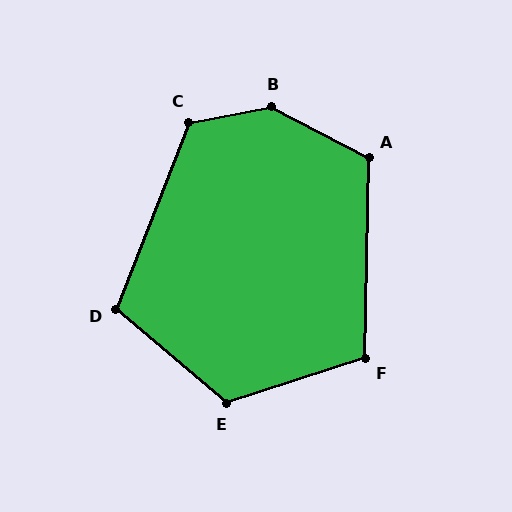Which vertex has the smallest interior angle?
F, at approximately 109 degrees.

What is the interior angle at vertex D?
Approximately 109 degrees (obtuse).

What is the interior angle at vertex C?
Approximately 122 degrees (obtuse).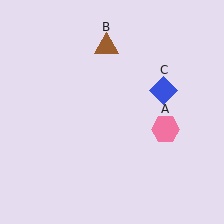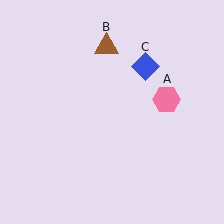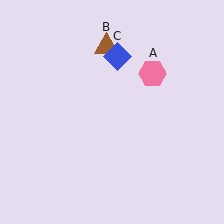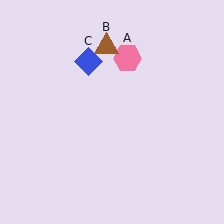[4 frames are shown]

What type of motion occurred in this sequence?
The pink hexagon (object A), blue diamond (object C) rotated counterclockwise around the center of the scene.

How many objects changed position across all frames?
2 objects changed position: pink hexagon (object A), blue diamond (object C).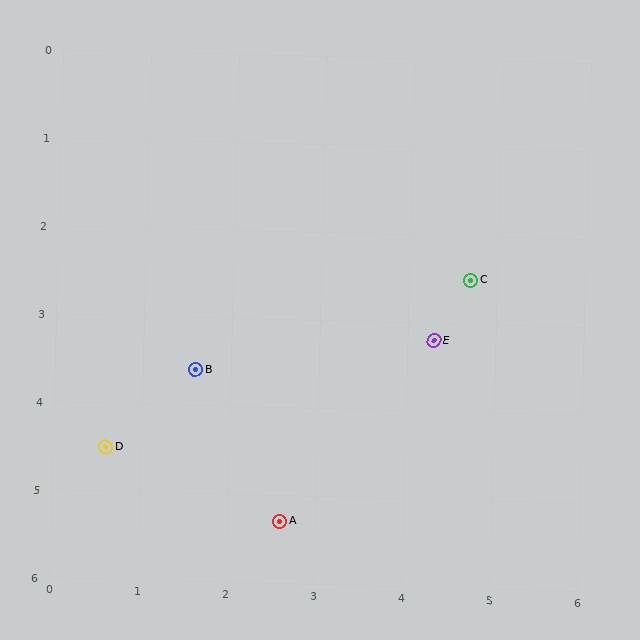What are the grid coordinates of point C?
Point C is at approximately (4.7, 2.5).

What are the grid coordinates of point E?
Point E is at approximately (4.3, 3.2).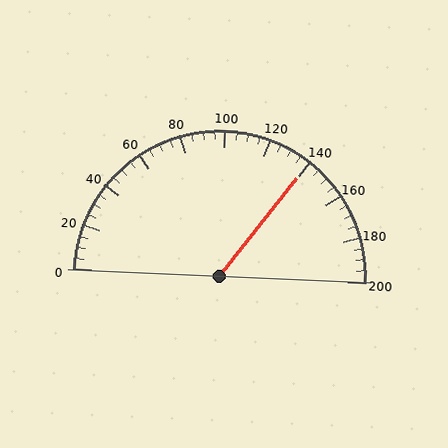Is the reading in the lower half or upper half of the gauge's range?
The reading is in the upper half of the range (0 to 200).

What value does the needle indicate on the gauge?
The needle indicates approximately 140.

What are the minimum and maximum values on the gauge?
The gauge ranges from 0 to 200.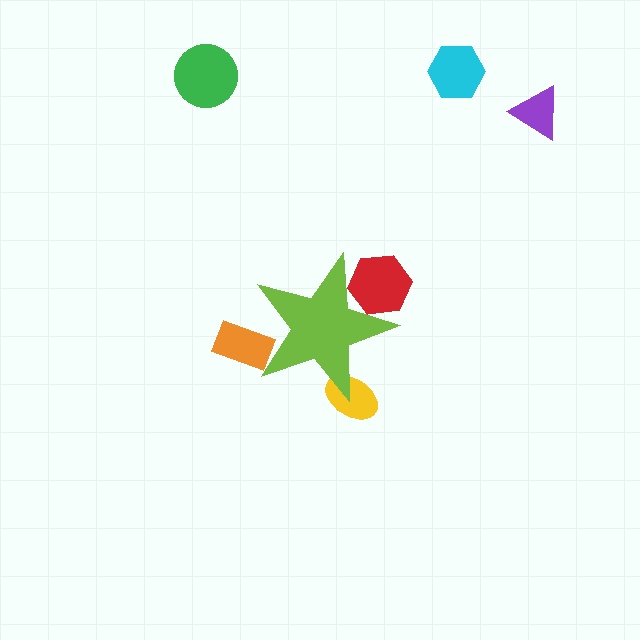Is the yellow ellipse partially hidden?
Yes, the yellow ellipse is partially hidden behind the lime star.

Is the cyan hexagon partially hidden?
No, the cyan hexagon is fully visible.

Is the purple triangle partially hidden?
No, the purple triangle is fully visible.